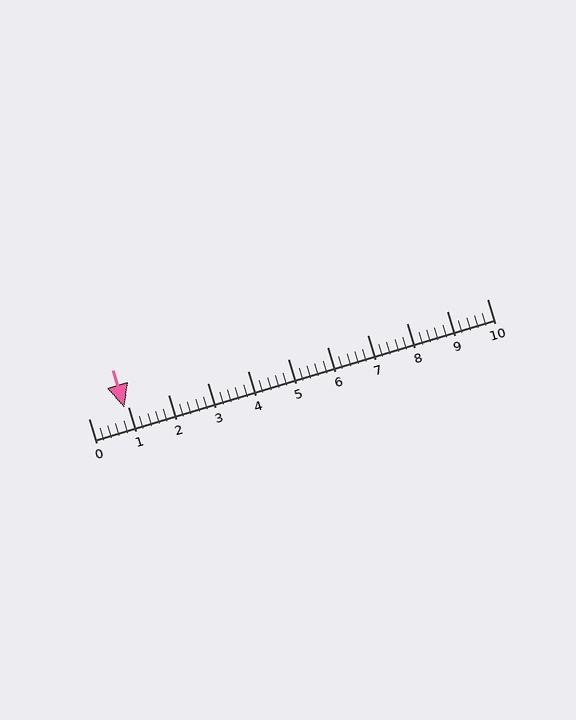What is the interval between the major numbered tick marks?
The major tick marks are spaced 1 units apart.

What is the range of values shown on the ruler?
The ruler shows values from 0 to 10.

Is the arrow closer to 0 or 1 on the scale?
The arrow is closer to 1.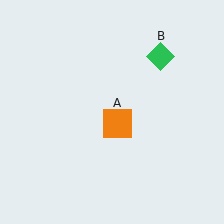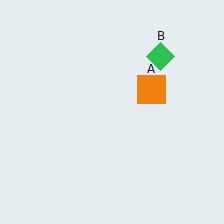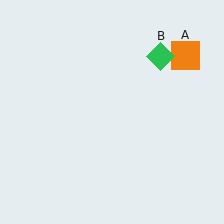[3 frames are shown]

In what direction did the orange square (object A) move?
The orange square (object A) moved up and to the right.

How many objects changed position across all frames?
1 object changed position: orange square (object A).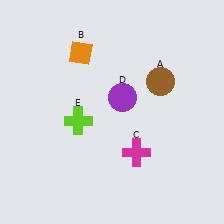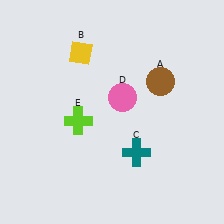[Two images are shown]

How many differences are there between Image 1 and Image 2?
There are 3 differences between the two images.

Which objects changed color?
B changed from orange to yellow. C changed from magenta to teal. D changed from purple to pink.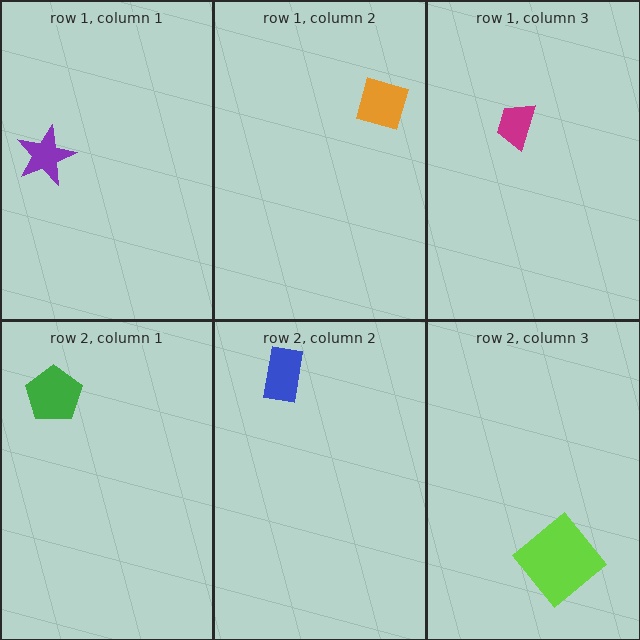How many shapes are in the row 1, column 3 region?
1.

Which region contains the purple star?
The row 1, column 1 region.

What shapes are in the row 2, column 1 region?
The green pentagon.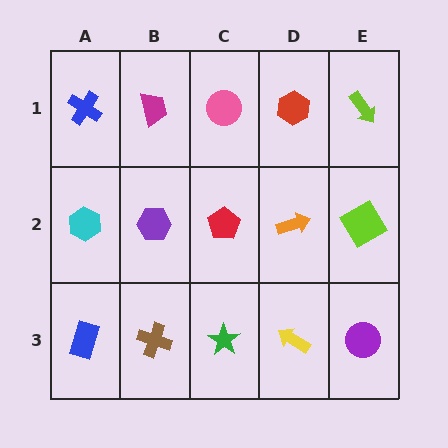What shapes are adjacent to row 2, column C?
A pink circle (row 1, column C), a green star (row 3, column C), a purple hexagon (row 2, column B), an orange arrow (row 2, column D).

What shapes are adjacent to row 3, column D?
An orange arrow (row 2, column D), a green star (row 3, column C), a purple circle (row 3, column E).